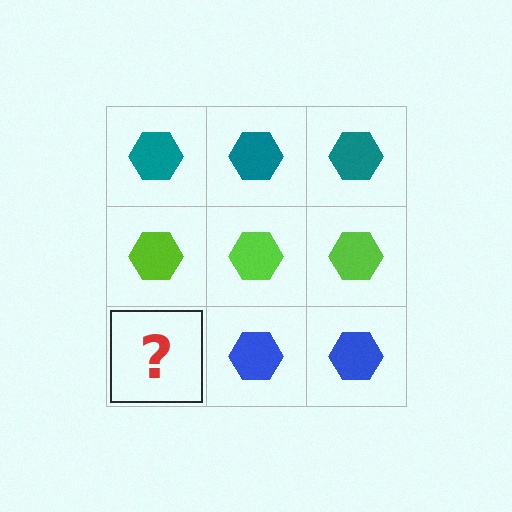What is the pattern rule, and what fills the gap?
The rule is that each row has a consistent color. The gap should be filled with a blue hexagon.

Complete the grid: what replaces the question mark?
The question mark should be replaced with a blue hexagon.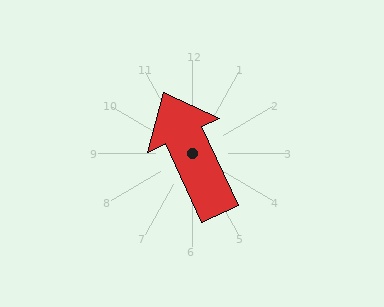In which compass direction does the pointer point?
Northwest.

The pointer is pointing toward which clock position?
Roughly 11 o'clock.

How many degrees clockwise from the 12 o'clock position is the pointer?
Approximately 335 degrees.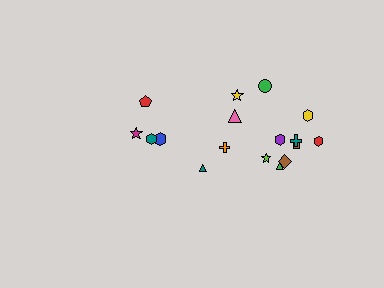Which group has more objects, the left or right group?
The right group.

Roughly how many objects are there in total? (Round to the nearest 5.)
Roughly 15 objects in total.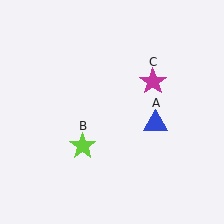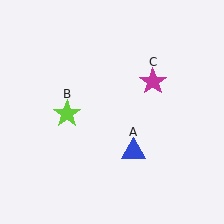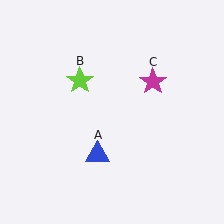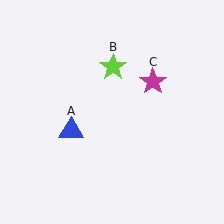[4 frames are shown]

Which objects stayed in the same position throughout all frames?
Magenta star (object C) remained stationary.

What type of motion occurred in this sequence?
The blue triangle (object A), lime star (object B) rotated clockwise around the center of the scene.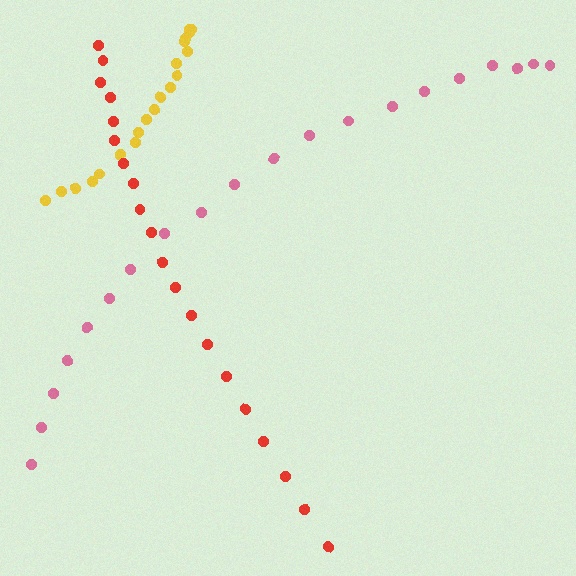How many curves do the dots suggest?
There are 3 distinct paths.